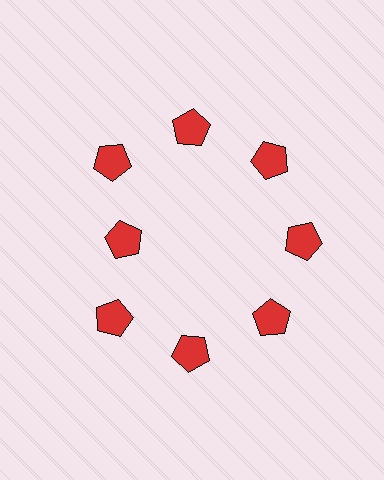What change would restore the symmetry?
The symmetry would be restored by moving it outward, back onto the ring so that all 8 pentagons sit at equal angles and equal distance from the center.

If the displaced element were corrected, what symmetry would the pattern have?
It would have 8-fold rotational symmetry — the pattern would map onto itself every 45 degrees.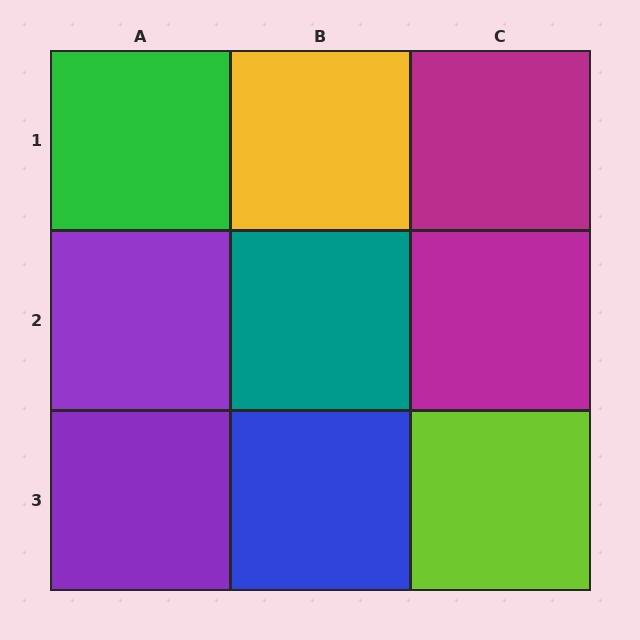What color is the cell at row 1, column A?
Green.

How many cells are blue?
1 cell is blue.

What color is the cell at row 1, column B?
Yellow.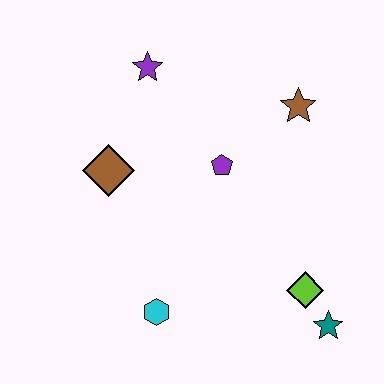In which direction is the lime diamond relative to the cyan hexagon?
The lime diamond is to the right of the cyan hexagon.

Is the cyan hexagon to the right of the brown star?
No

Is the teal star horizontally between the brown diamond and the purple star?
No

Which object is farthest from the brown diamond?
The teal star is farthest from the brown diamond.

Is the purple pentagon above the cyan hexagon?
Yes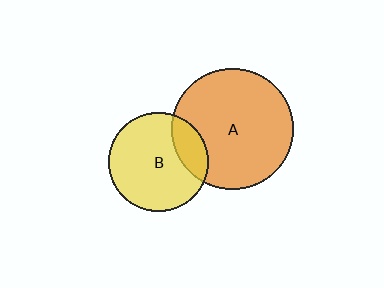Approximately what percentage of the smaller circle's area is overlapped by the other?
Approximately 20%.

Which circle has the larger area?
Circle A (orange).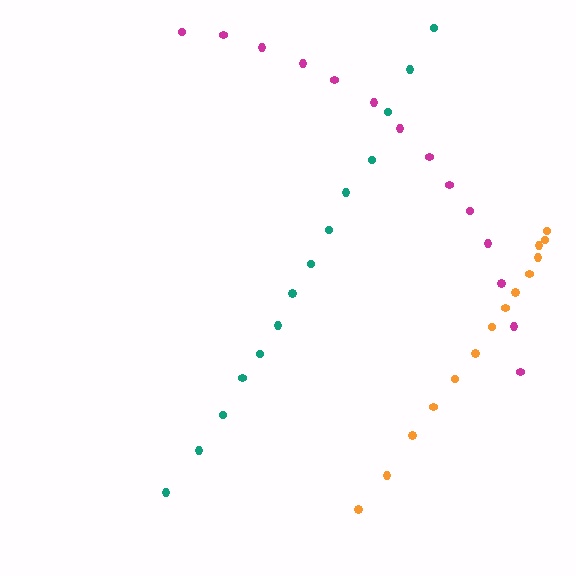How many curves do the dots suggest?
There are 3 distinct paths.